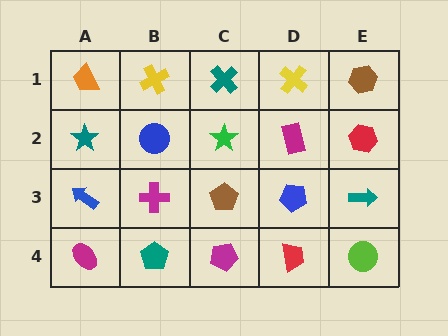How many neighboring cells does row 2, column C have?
4.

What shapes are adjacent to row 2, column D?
A yellow cross (row 1, column D), a blue pentagon (row 3, column D), a green star (row 2, column C), a red hexagon (row 2, column E).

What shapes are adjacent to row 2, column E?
A brown hexagon (row 1, column E), a teal arrow (row 3, column E), a magenta rectangle (row 2, column D).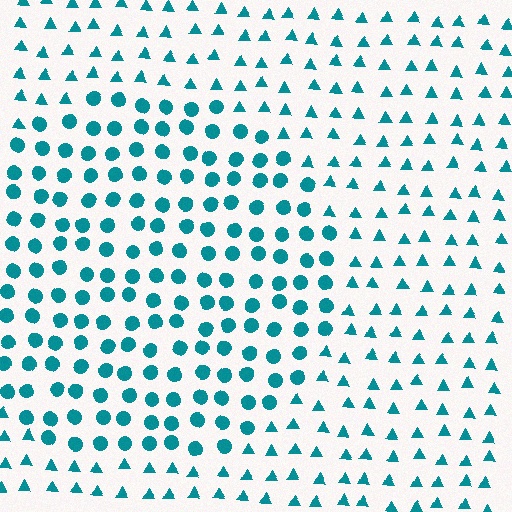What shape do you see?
I see a circle.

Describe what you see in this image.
The image is filled with small teal elements arranged in a uniform grid. A circle-shaped region contains circles, while the surrounding area contains triangles. The boundary is defined purely by the change in element shape.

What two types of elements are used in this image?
The image uses circles inside the circle region and triangles outside it.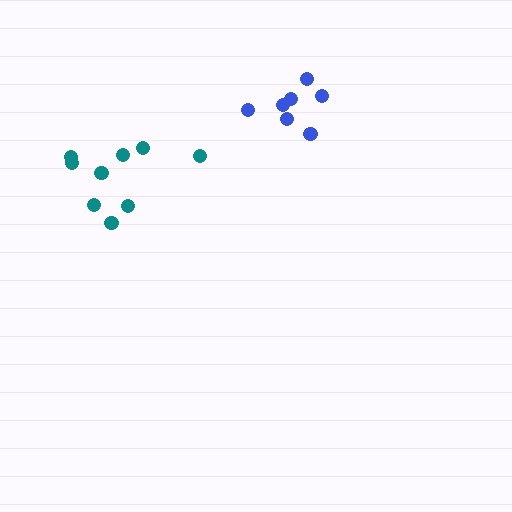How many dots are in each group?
Group 1: 7 dots, Group 2: 9 dots (16 total).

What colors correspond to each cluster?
The clusters are colored: blue, teal.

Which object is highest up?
The blue cluster is topmost.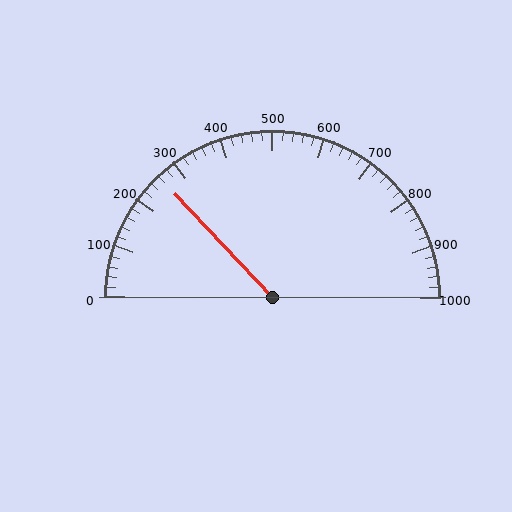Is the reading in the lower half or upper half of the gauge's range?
The reading is in the lower half of the range (0 to 1000).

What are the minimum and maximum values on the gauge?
The gauge ranges from 0 to 1000.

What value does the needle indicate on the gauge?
The needle indicates approximately 260.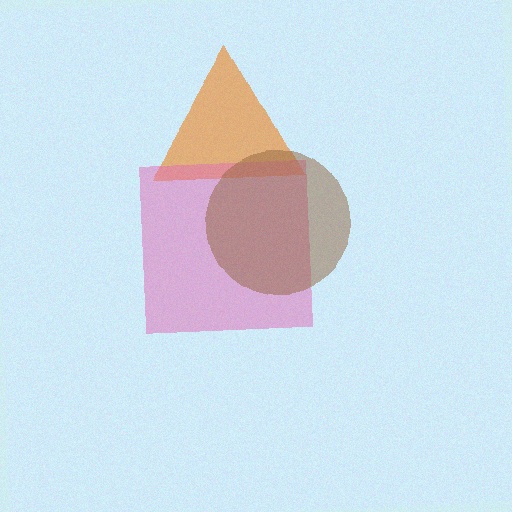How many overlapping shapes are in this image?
There are 3 overlapping shapes in the image.